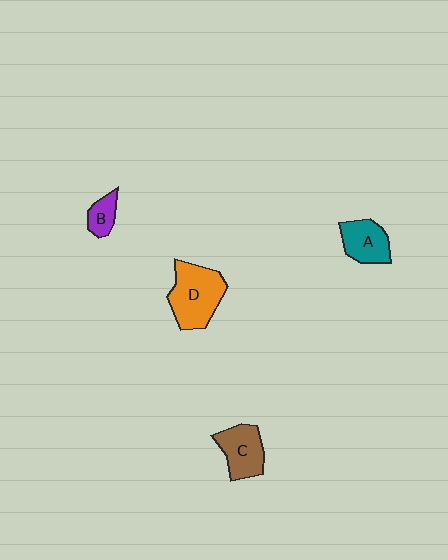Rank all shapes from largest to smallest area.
From largest to smallest: D (orange), C (brown), A (teal), B (purple).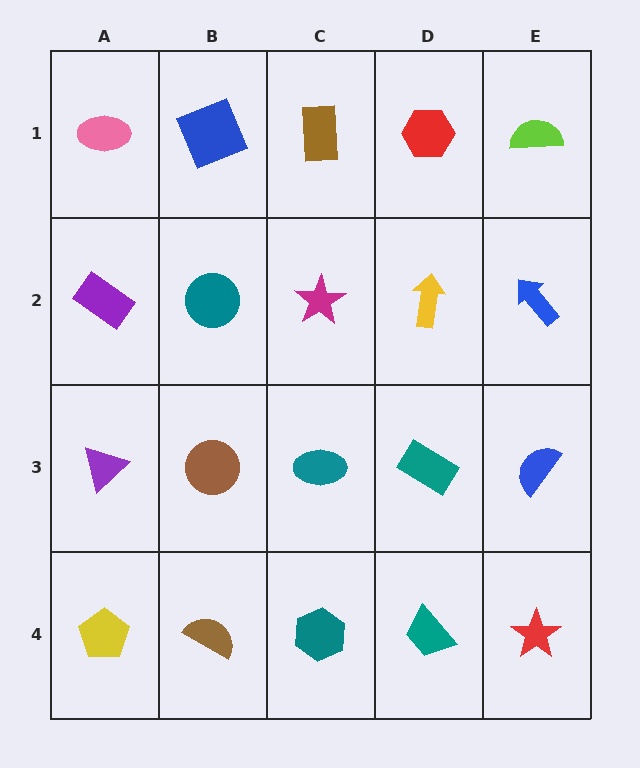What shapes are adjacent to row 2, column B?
A blue square (row 1, column B), a brown circle (row 3, column B), a purple rectangle (row 2, column A), a magenta star (row 2, column C).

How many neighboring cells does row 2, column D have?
4.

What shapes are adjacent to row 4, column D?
A teal rectangle (row 3, column D), a teal hexagon (row 4, column C), a red star (row 4, column E).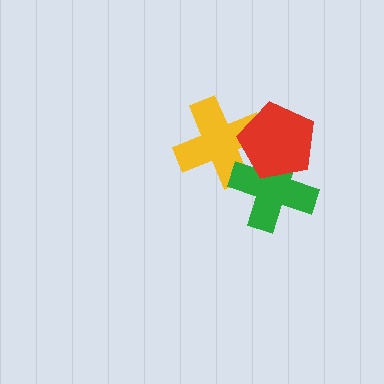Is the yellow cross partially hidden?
Yes, it is partially covered by another shape.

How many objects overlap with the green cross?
2 objects overlap with the green cross.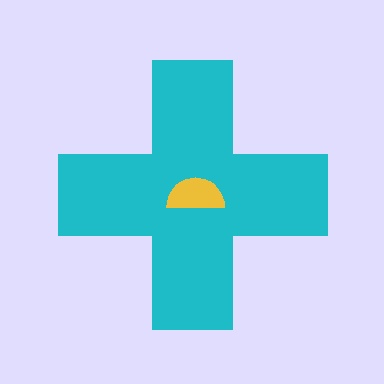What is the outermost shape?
The cyan cross.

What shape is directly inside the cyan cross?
The yellow semicircle.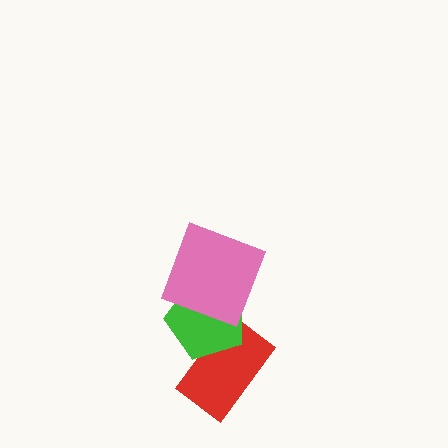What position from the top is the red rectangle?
The red rectangle is 3rd from the top.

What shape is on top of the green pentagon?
The pink square is on top of the green pentagon.